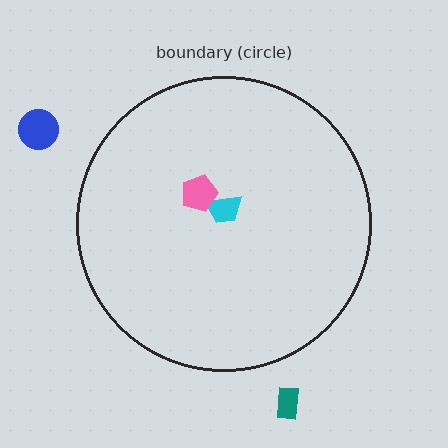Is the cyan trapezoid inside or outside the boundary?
Inside.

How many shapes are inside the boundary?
2 inside, 2 outside.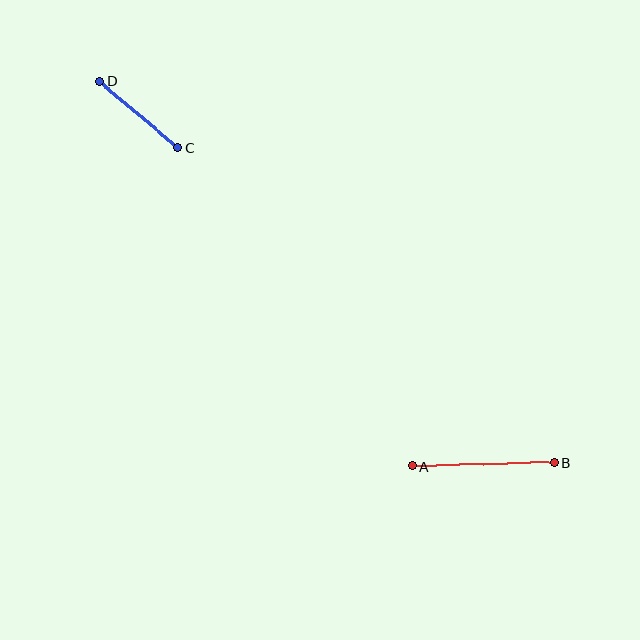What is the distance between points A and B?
The distance is approximately 142 pixels.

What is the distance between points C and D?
The distance is approximately 103 pixels.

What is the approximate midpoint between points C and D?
The midpoint is at approximately (138, 114) pixels.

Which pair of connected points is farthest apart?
Points A and B are farthest apart.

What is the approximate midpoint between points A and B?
The midpoint is at approximately (483, 464) pixels.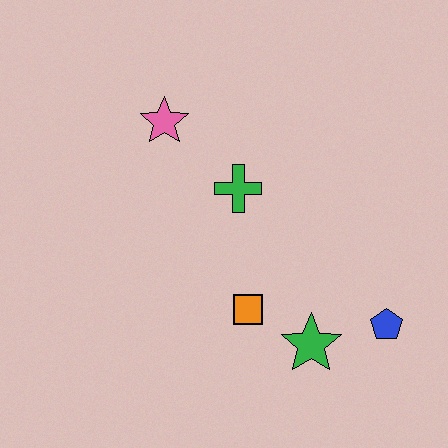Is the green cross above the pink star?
No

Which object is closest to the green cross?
The pink star is closest to the green cross.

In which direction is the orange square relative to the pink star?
The orange square is below the pink star.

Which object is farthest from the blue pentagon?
The pink star is farthest from the blue pentagon.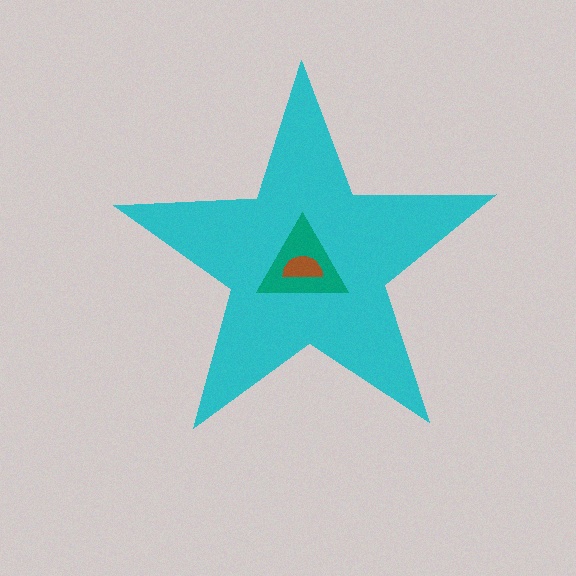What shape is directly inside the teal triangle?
The brown semicircle.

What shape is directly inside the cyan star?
The teal triangle.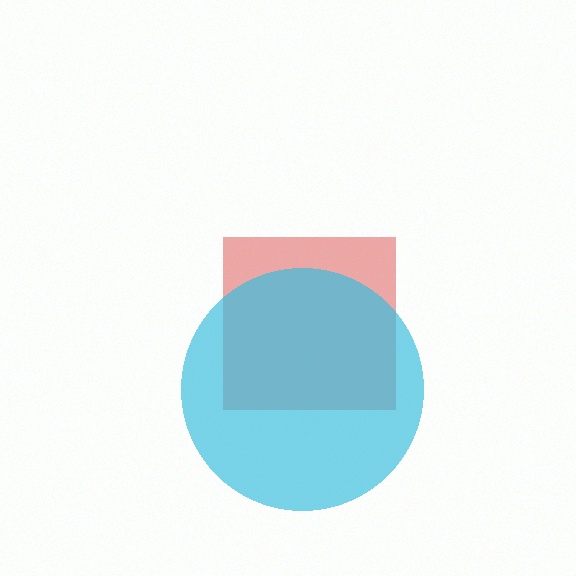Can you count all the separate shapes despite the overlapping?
Yes, there are 2 separate shapes.